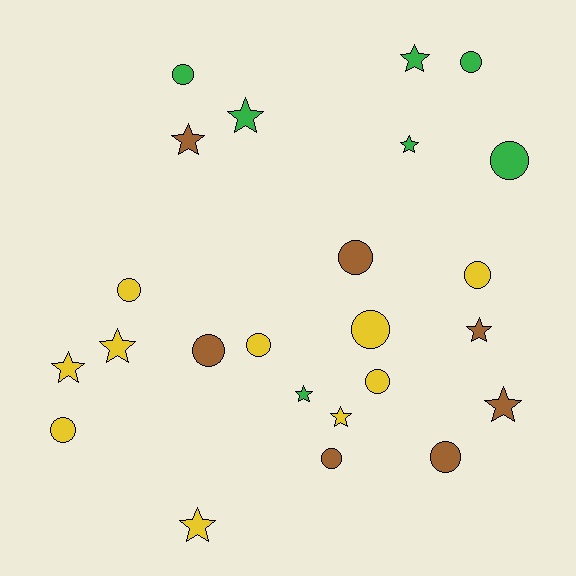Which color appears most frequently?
Yellow, with 10 objects.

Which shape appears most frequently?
Circle, with 13 objects.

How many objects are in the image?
There are 24 objects.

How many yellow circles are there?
There are 6 yellow circles.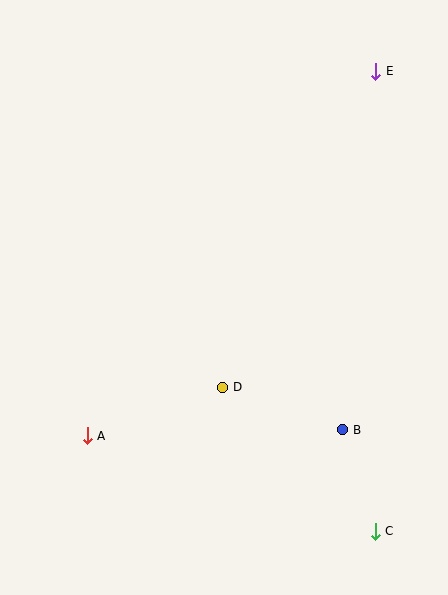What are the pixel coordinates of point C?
Point C is at (375, 531).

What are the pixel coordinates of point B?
Point B is at (343, 430).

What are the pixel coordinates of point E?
Point E is at (376, 71).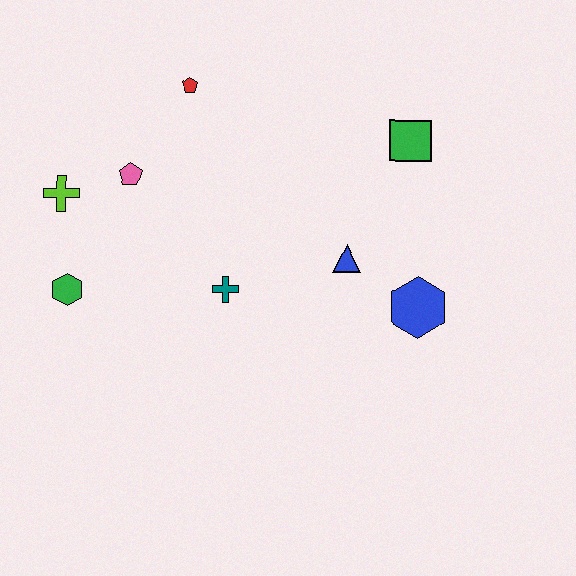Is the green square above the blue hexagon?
Yes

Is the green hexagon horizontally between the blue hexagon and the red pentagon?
No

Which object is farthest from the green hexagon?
The green square is farthest from the green hexagon.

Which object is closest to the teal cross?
The blue triangle is closest to the teal cross.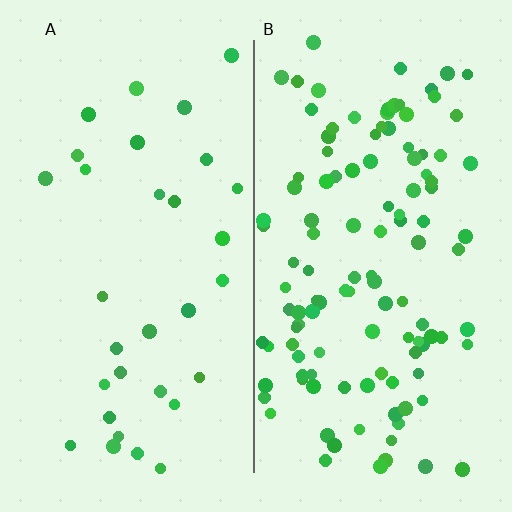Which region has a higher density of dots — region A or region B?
B (the right).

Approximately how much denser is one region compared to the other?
Approximately 3.6× — region B over region A.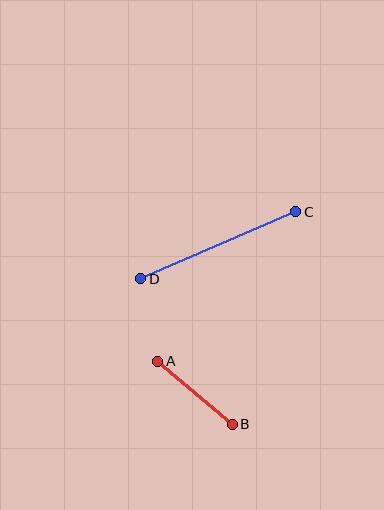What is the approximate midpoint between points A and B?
The midpoint is at approximately (195, 393) pixels.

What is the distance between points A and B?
The distance is approximately 98 pixels.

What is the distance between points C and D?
The distance is approximately 169 pixels.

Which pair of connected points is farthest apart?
Points C and D are farthest apart.